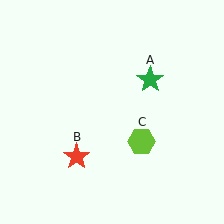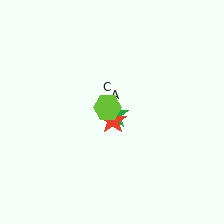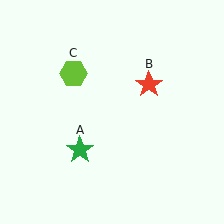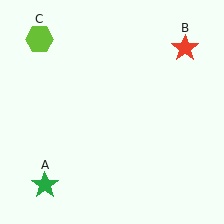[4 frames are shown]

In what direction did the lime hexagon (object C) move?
The lime hexagon (object C) moved up and to the left.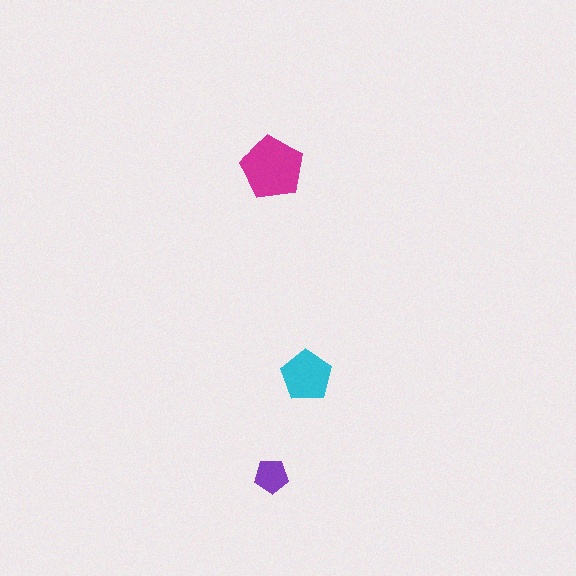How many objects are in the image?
There are 3 objects in the image.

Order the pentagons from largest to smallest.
the magenta one, the cyan one, the purple one.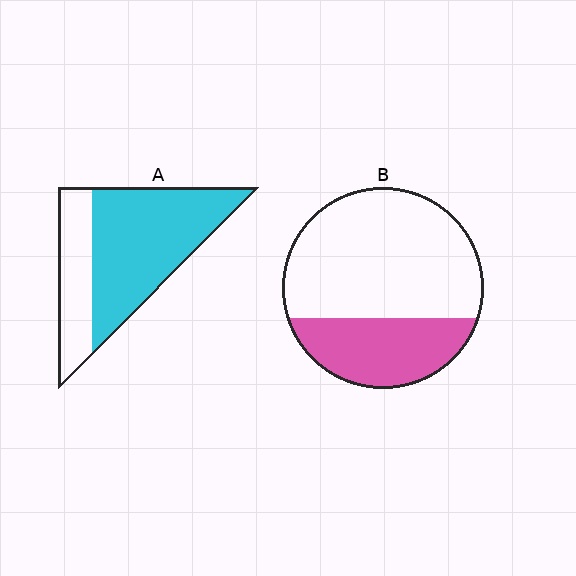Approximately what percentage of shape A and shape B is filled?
A is approximately 70% and B is approximately 30%.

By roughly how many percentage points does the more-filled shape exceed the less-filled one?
By roughly 40 percentage points (A over B).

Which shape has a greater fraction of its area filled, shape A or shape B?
Shape A.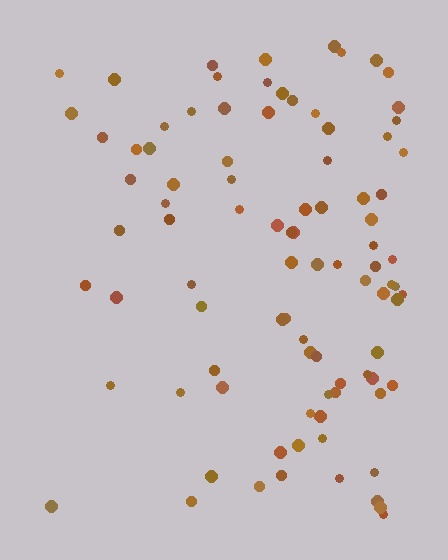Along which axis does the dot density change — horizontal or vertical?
Horizontal.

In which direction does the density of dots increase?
From left to right, with the right side densest.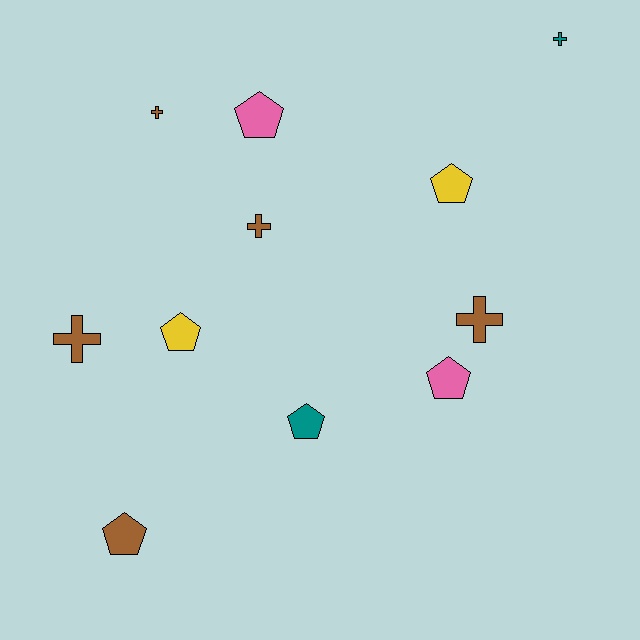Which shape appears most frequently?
Pentagon, with 6 objects.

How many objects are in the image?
There are 11 objects.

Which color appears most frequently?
Brown, with 5 objects.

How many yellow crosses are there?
There are no yellow crosses.